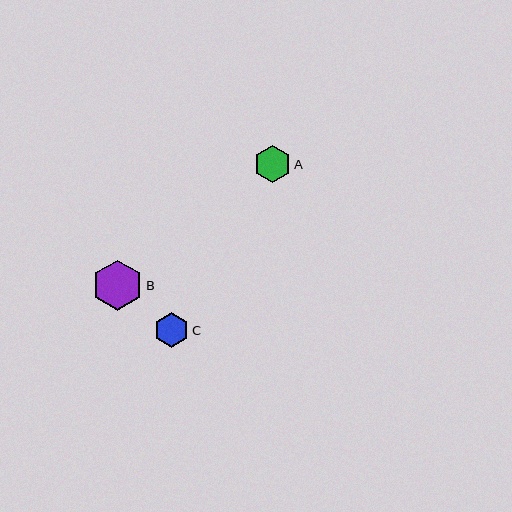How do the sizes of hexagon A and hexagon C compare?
Hexagon A and hexagon C are approximately the same size.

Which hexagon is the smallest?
Hexagon C is the smallest with a size of approximately 35 pixels.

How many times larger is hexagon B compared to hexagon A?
Hexagon B is approximately 1.4 times the size of hexagon A.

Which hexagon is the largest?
Hexagon B is the largest with a size of approximately 51 pixels.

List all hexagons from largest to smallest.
From largest to smallest: B, A, C.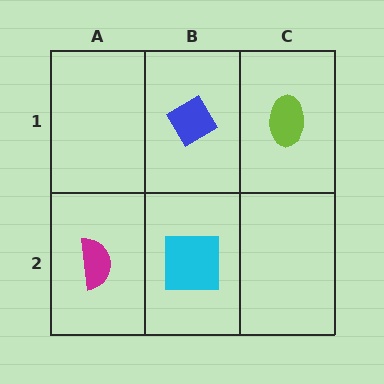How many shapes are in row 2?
2 shapes.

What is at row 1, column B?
A blue diamond.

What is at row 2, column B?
A cyan square.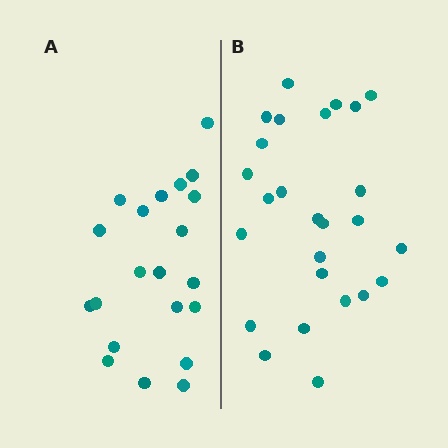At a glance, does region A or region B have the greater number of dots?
Region B (the right region) has more dots.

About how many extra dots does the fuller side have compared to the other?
Region B has about 5 more dots than region A.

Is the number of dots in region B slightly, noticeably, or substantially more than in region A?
Region B has only slightly more — the two regions are fairly close. The ratio is roughly 1.2 to 1.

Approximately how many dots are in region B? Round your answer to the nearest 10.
About 30 dots. (The exact count is 26, which rounds to 30.)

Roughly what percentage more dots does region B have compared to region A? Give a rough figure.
About 25% more.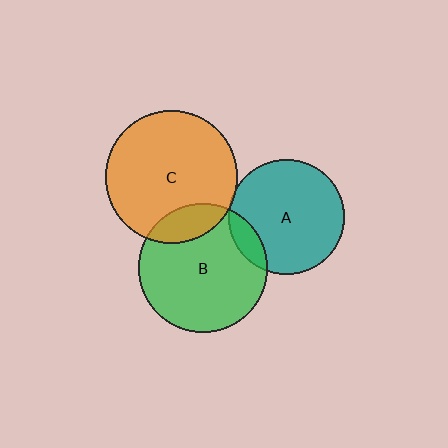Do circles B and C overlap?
Yes.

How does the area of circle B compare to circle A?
Approximately 1.2 times.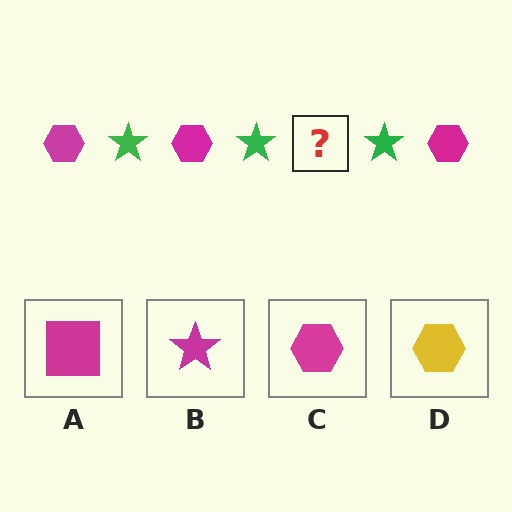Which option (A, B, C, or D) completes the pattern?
C.